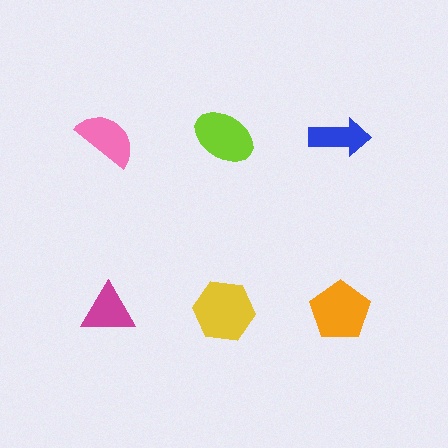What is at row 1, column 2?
A lime ellipse.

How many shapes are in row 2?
3 shapes.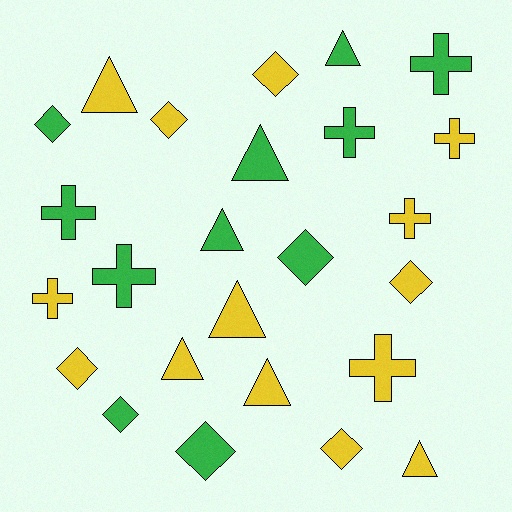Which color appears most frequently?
Yellow, with 14 objects.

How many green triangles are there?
There are 3 green triangles.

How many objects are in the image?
There are 25 objects.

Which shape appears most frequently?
Diamond, with 9 objects.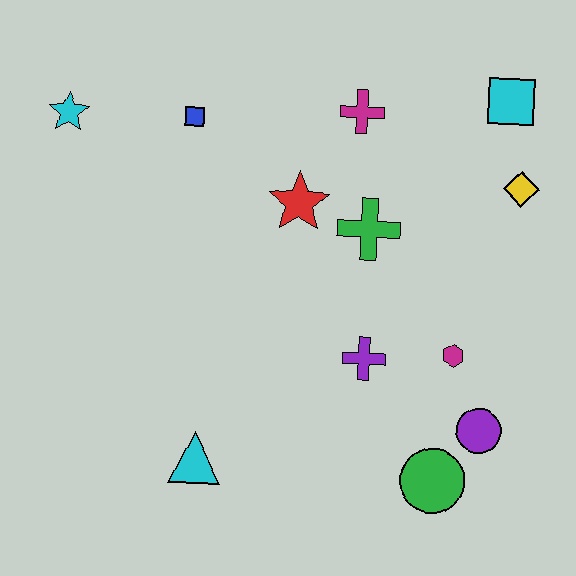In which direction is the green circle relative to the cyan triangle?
The green circle is to the right of the cyan triangle.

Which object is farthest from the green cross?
The cyan star is farthest from the green cross.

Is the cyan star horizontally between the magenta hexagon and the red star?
No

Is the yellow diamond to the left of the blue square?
No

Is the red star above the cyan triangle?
Yes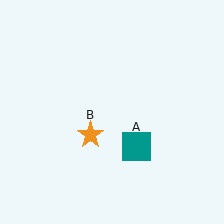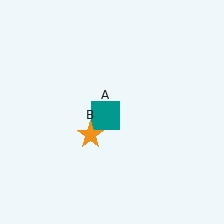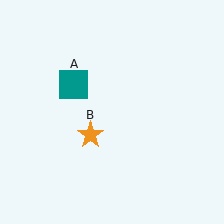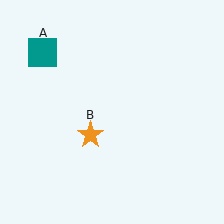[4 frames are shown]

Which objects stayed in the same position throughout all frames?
Orange star (object B) remained stationary.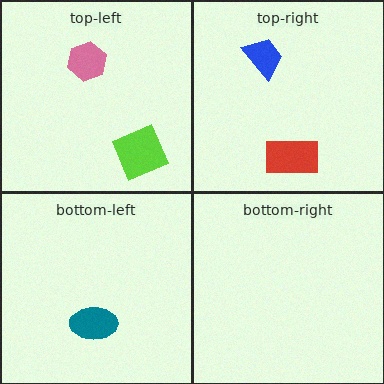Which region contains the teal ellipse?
The bottom-left region.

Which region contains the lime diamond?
The top-left region.